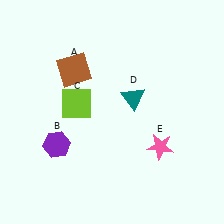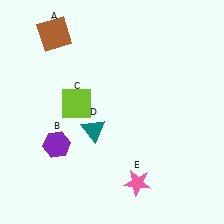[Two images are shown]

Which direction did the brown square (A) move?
The brown square (A) moved up.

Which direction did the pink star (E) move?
The pink star (E) moved down.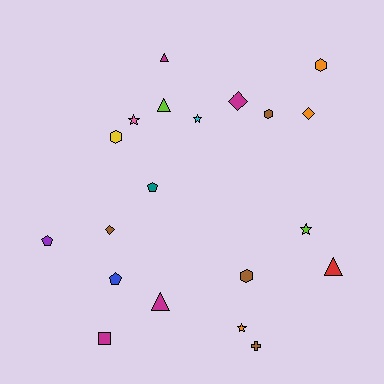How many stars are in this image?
There are 4 stars.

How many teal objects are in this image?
There is 1 teal object.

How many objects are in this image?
There are 20 objects.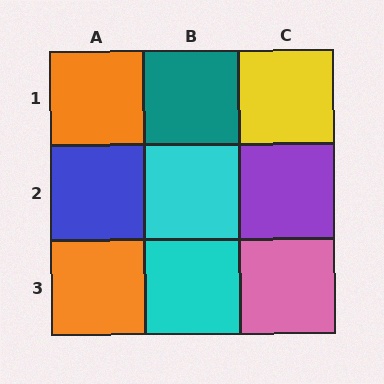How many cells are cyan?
2 cells are cyan.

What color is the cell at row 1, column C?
Yellow.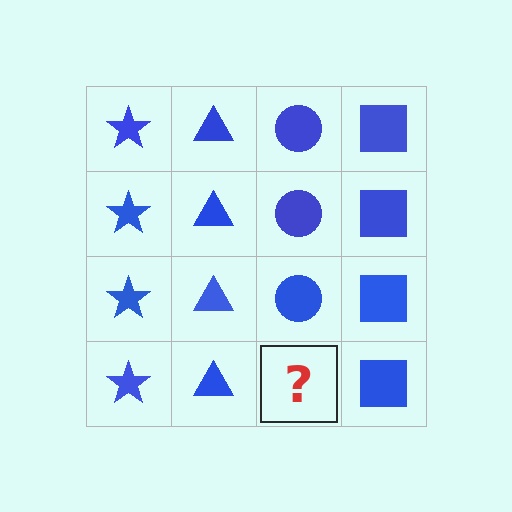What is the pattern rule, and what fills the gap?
The rule is that each column has a consistent shape. The gap should be filled with a blue circle.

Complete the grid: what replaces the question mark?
The question mark should be replaced with a blue circle.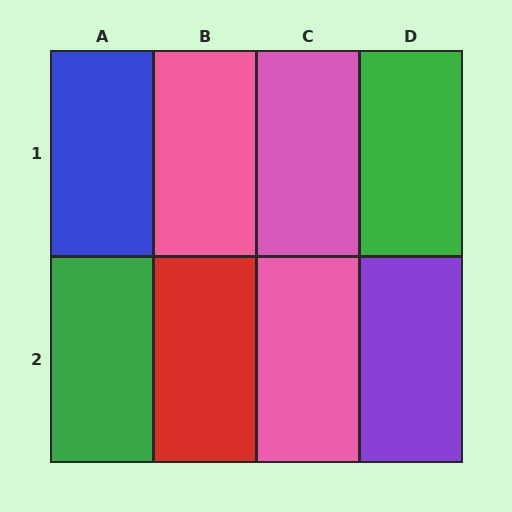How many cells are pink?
3 cells are pink.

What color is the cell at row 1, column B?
Pink.